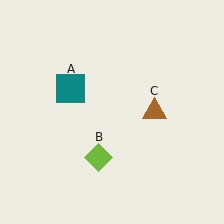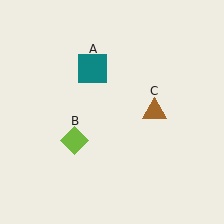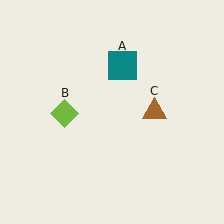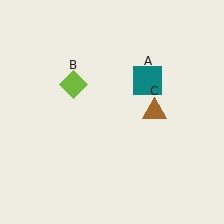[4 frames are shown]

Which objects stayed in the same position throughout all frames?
Brown triangle (object C) remained stationary.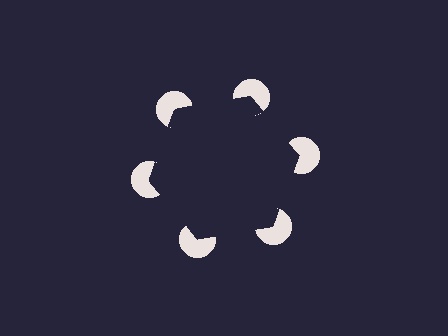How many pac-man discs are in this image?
There are 6 — one at each vertex of the illusory hexagon.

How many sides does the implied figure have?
6 sides.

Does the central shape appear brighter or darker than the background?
It typically appears slightly darker than the background, even though no actual brightness change is drawn.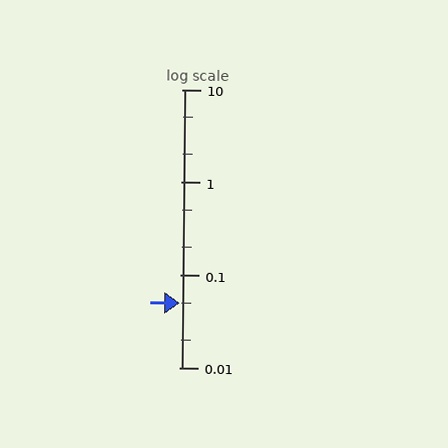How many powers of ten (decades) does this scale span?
The scale spans 3 decades, from 0.01 to 10.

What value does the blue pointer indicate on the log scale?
The pointer indicates approximately 0.05.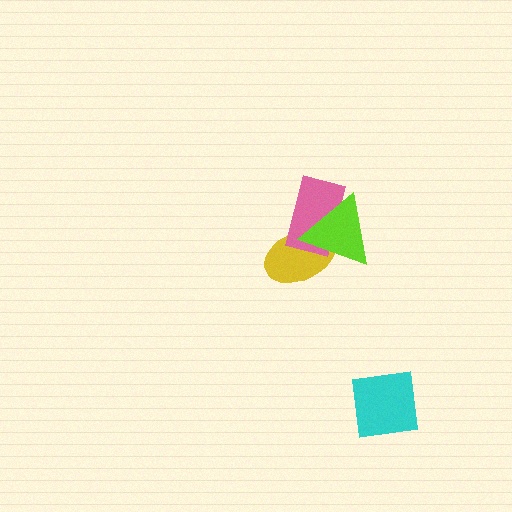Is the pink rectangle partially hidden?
Yes, it is partially covered by another shape.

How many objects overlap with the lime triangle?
2 objects overlap with the lime triangle.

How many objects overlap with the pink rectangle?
2 objects overlap with the pink rectangle.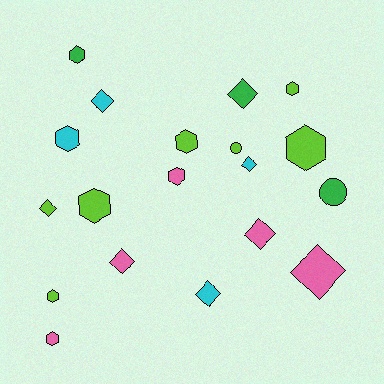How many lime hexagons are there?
There are 5 lime hexagons.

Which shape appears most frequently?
Hexagon, with 9 objects.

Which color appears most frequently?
Lime, with 7 objects.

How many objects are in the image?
There are 19 objects.